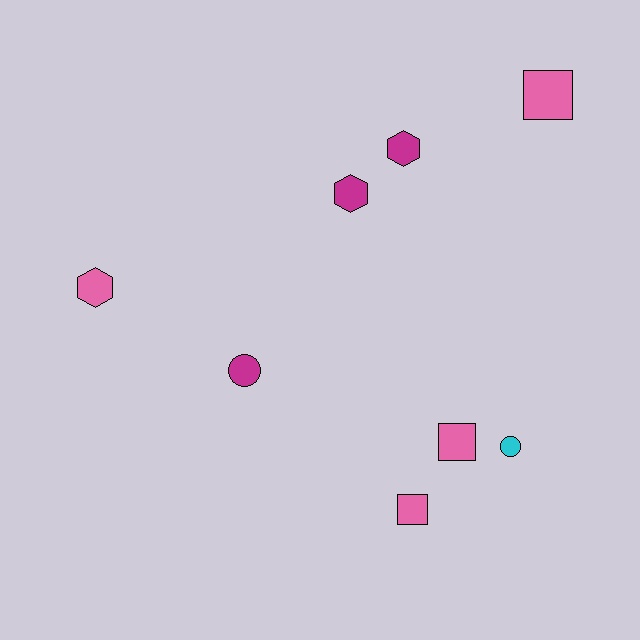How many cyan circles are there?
There is 1 cyan circle.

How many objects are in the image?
There are 8 objects.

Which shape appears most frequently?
Hexagon, with 3 objects.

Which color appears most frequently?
Pink, with 4 objects.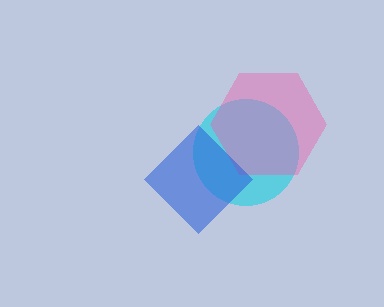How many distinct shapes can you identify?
There are 3 distinct shapes: a cyan circle, a pink hexagon, a blue diamond.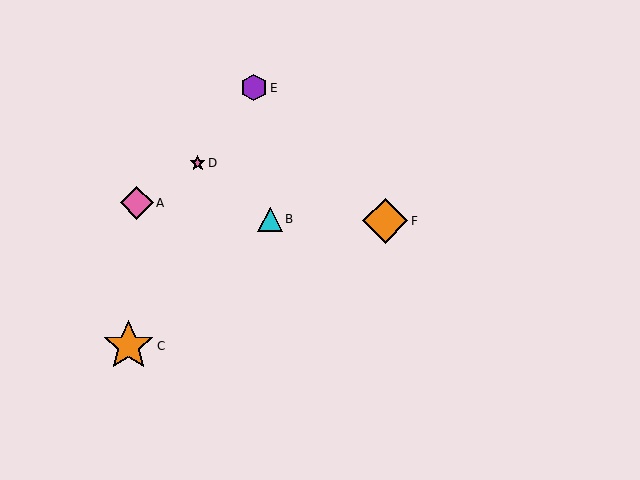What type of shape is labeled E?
Shape E is a purple hexagon.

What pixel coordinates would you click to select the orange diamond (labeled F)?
Click at (385, 221) to select the orange diamond F.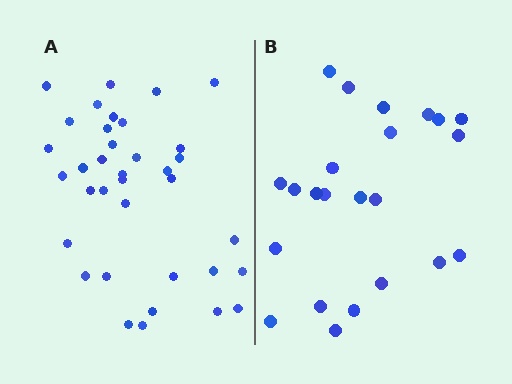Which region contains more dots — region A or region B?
Region A (the left region) has more dots.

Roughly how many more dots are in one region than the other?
Region A has approximately 15 more dots than region B.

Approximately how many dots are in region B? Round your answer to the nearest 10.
About 20 dots. (The exact count is 23, which rounds to 20.)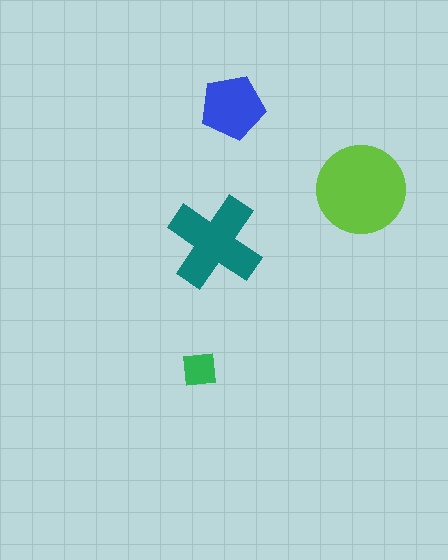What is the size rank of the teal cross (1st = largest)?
2nd.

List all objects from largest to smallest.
The lime circle, the teal cross, the blue pentagon, the green square.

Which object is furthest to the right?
The lime circle is rightmost.